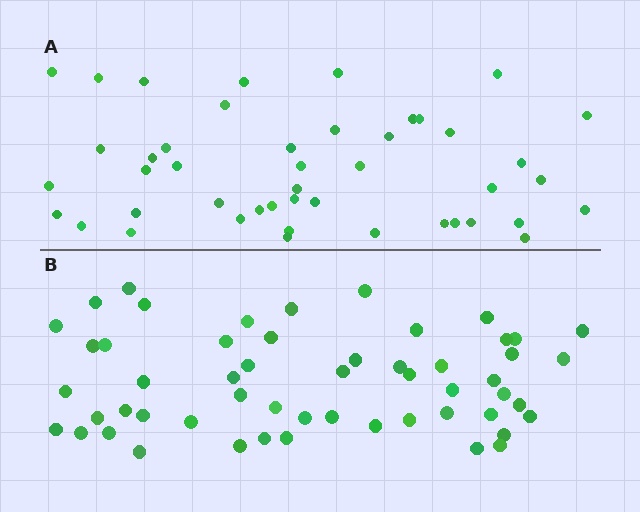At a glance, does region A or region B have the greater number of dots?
Region B (the bottom region) has more dots.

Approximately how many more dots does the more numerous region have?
Region B has roughly 8 or so more dots than region A.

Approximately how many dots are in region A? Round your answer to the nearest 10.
About 40 dots. (The exact count is 45, which rounds to 40.)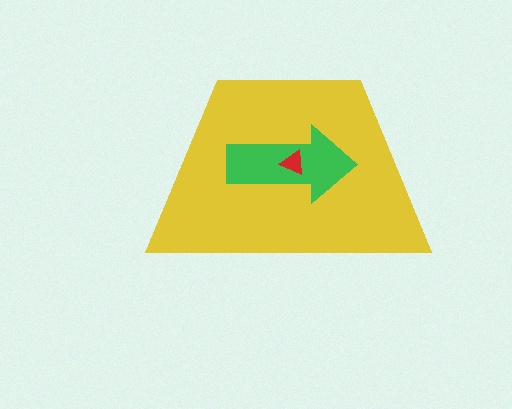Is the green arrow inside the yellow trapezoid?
Yes.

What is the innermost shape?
The red triangle.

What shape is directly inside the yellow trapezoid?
The green arrow.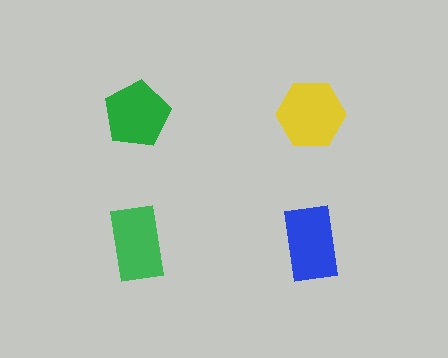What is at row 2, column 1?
A green rectangle.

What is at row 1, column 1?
A green pentagon.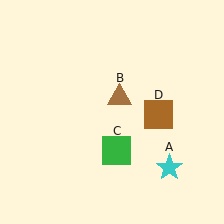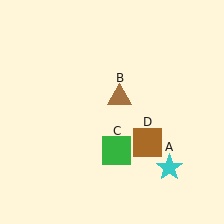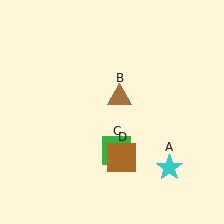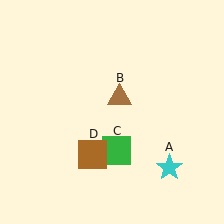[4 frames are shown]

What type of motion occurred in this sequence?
The brown square (object D) rotated clockwise around the center of the scene.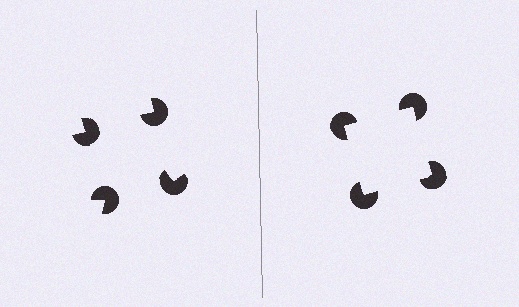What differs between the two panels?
The pac-man discs are positioned identically on both sides; only the wedge orientations differ. On the right they align to a square; on the left they are misaligned.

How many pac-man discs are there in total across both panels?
8 — 4 on each side.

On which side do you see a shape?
An illusory square appears on the right side. On the left side the wedge cuts are rotated, so no coherent shape forms.